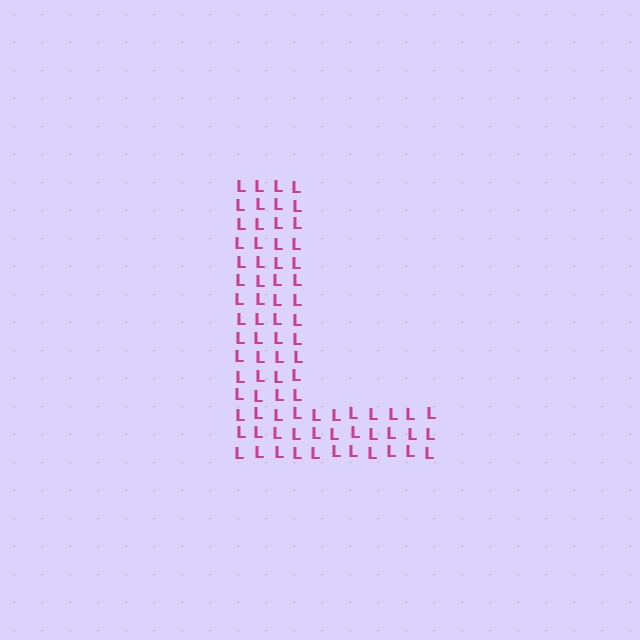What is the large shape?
The large shape is the letter L.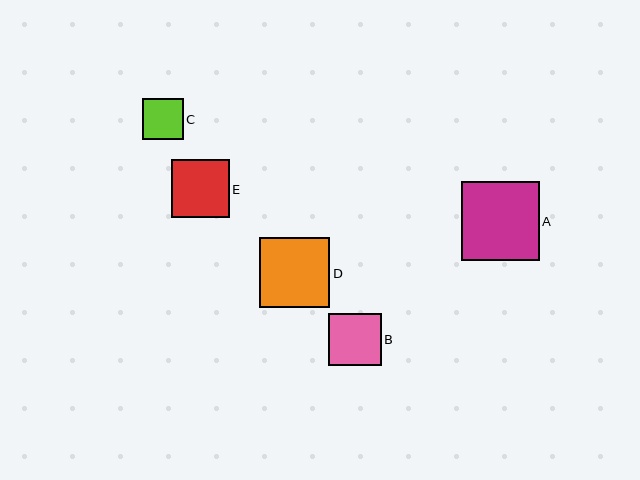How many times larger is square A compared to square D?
Square A is approximately 1.1 times the size of square D.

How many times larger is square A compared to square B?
Square A is approximately 1.5 times the size of square B.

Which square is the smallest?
Square C is the smallest with a size of approximately 41 pixels.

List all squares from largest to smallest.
From largest to smallest: A, D, E, B, C.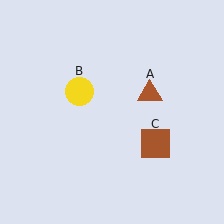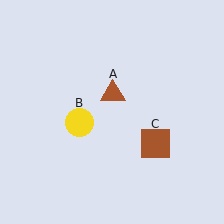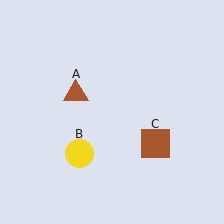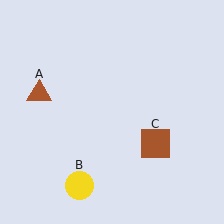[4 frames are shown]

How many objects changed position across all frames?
2 objects changed position: brown triangle (object A), yellow circle (object B).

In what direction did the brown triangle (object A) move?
The brown triangle (object A) moved left.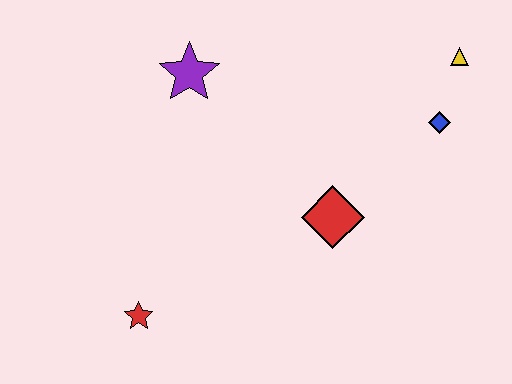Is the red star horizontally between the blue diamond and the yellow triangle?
No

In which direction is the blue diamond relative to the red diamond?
The blue diamond is to the right of the red diamond.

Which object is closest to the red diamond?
The blue diamond is closest to the red diamond.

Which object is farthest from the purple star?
The yellow triangle is farthest from the purple star.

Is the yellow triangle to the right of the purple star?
Yes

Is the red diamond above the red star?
Yes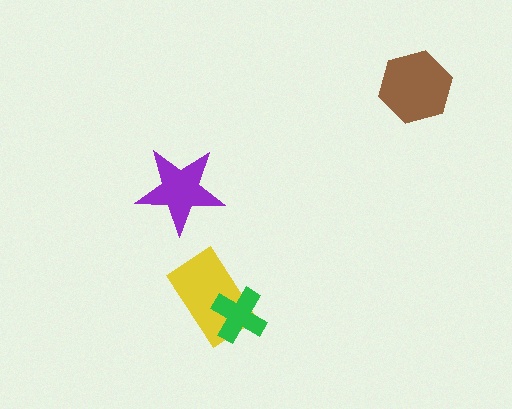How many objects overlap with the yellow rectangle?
1 object overlaps with the yellow rectangle.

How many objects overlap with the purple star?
0 objects overlap with the purple star.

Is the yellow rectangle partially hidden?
Yes, it is partially covered by another shape.